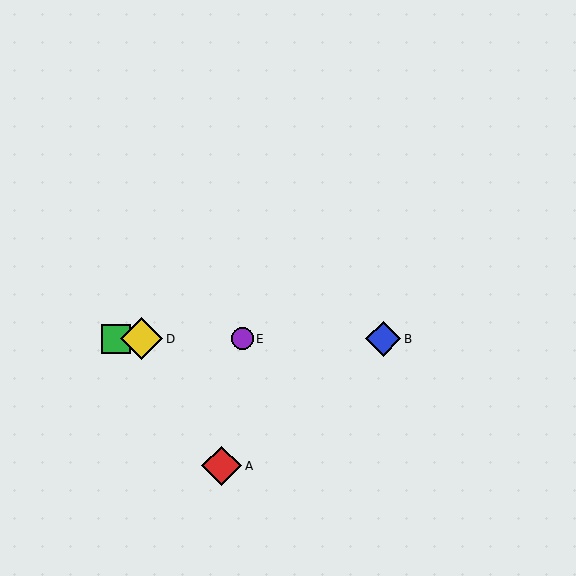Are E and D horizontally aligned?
Yes, both are at y≈339.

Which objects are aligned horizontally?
Objects B, C, D, E are aligned horizontally.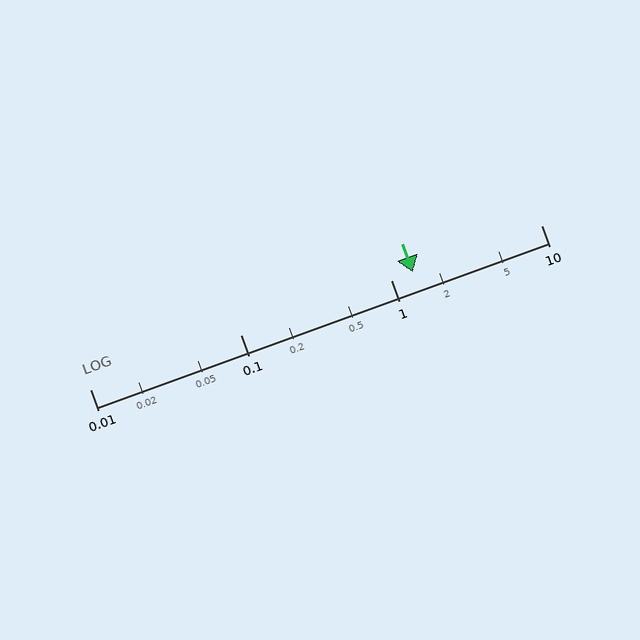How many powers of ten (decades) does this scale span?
The scale spans 3 decades, from 0.01 to 10.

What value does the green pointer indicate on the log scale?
The pointer indicates approximately 1.4.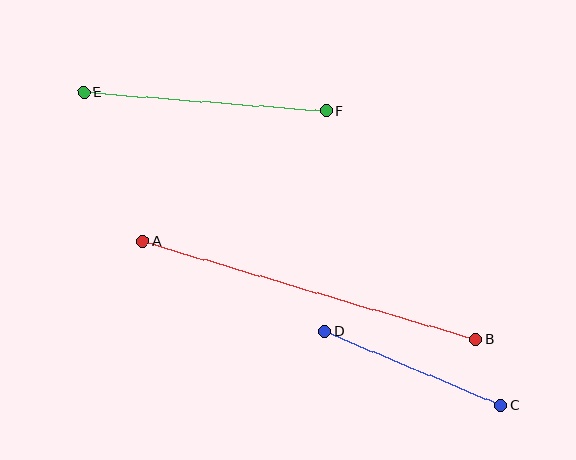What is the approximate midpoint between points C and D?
The midpoint is at approximately (413, 368) pixels.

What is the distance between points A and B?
The distance is approximately 347 pixels.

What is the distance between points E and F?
The distance is approximately 243 pixels.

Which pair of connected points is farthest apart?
Points A and B are farthest apart.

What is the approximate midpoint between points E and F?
The midpoint is at approximately (205, 102) pixels.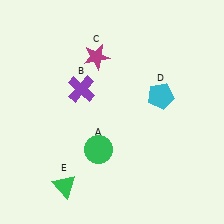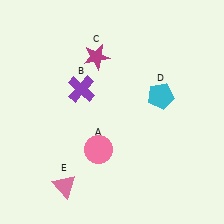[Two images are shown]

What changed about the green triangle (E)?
In Image 1, E is green. In Image 2, it changed to pink.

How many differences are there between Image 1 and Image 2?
There are 2 differences between the two images.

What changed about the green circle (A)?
In Image 1, A is green. In Image 2, it changed to pink.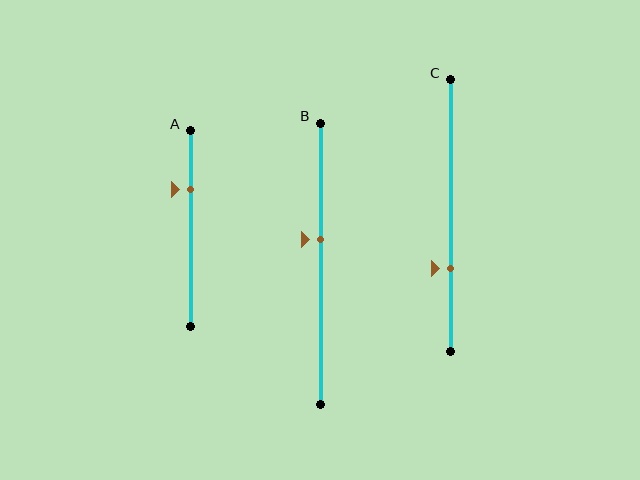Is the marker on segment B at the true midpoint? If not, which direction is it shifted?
No, the marker on segment B is shifted upward by about 9% of the segment length.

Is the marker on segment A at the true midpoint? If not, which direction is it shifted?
No, the marker on segment A is shifted upward by about 20% of the segment length.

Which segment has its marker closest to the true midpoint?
Segment B has its marker closest to the true midpoint.